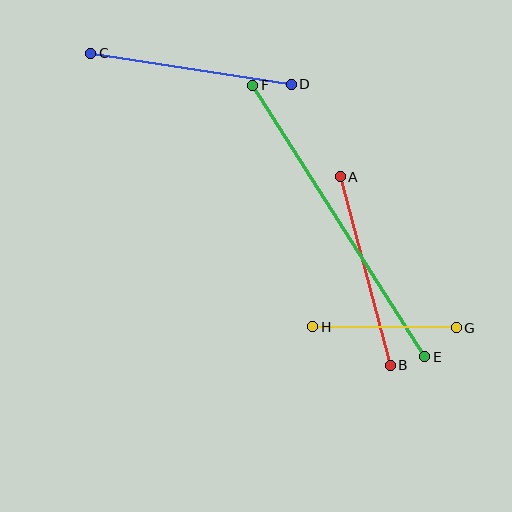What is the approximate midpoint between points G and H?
The midpoint is at approximately (385, 327) pixels.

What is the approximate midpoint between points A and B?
The midpoint is at approximately (365, 271) pixels.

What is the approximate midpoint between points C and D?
The midpoint is at approximately (191, 69) pixels.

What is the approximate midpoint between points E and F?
The midpoint is at approximately (339, 221) pixels.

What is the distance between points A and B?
The distance is approximately 195 pixels.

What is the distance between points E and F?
The distance is approximately 321 pixels.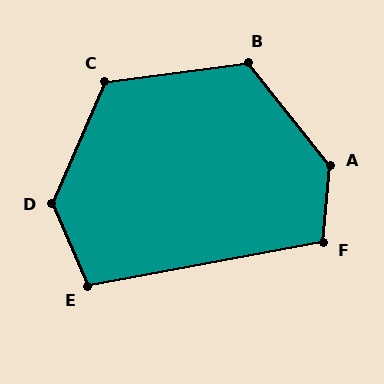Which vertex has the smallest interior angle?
E, at approximately 103 degrees.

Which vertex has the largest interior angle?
A, at approximately 136 degrees.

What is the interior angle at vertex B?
Approximately 121 degrees (obtuse).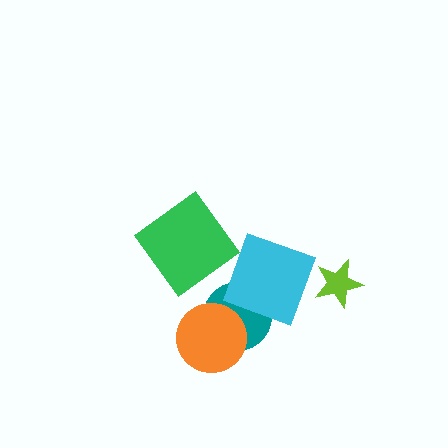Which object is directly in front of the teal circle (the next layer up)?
The cyan square is directly in front of the teal circle.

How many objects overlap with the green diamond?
0 objects overlap with the green diamond.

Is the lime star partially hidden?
No, no other shape covers it.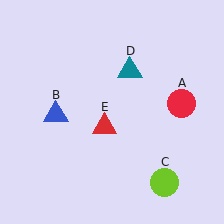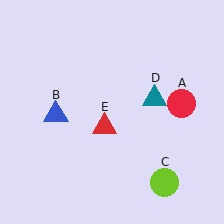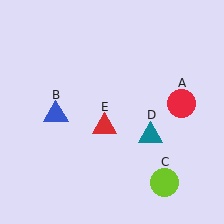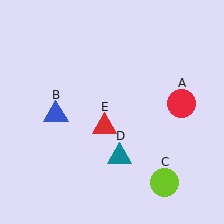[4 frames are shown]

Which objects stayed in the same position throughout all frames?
Red circle (object A) and blue triangle (object B) and lime circle (object C) and red triangle (object E) remained stationary.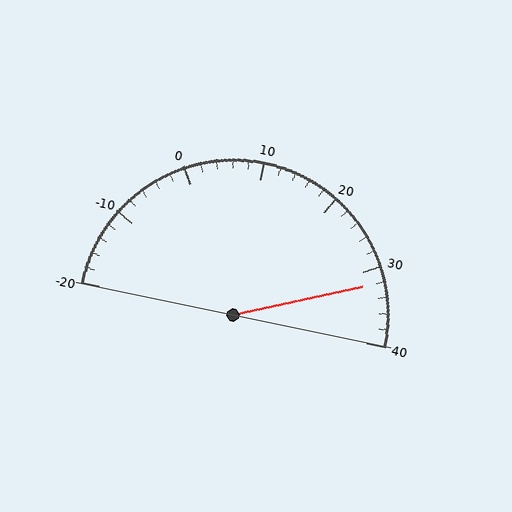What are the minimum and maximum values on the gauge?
The gauge ranges from -20 to 40.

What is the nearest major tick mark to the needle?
The nearest major tick mark is 30.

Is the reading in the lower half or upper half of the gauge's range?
The reading is in the upper half of the range (-20 to 40).